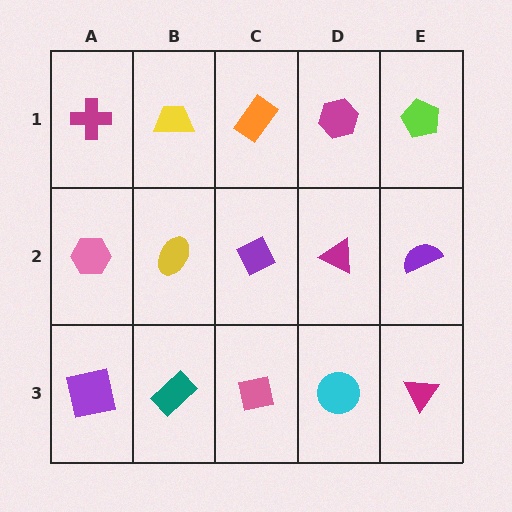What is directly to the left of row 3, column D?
A pink square.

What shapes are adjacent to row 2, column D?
A magenta hexagon (row 1, column D), a cyan circle (row 3, column D), a purple diamond (row 2, column C), a purple semicircle (row 2, column E).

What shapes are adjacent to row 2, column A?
A magenta cross (row 1, column A), a purple square (row 3, column A), a yellow ellipse (row 2, column B).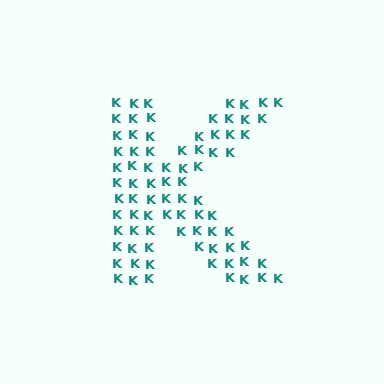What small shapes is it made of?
It is made of small letter K's.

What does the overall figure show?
The overall figure shows the letter K.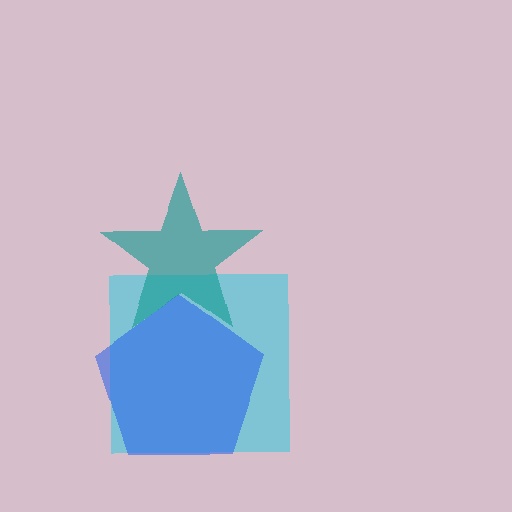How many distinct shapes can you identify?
There are 3 distinct shapes: a cyan square, a blue pentagon, a teal star.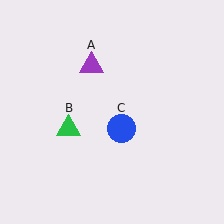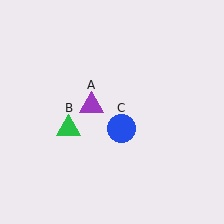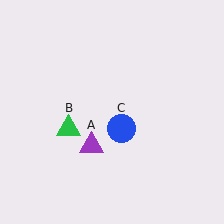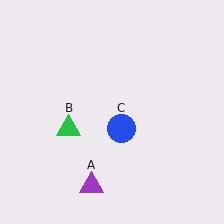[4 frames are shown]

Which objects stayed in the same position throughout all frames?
Green triangle (object B) and blue circle (object C) remained stationary.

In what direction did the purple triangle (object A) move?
The purple triangle (object A) moved down.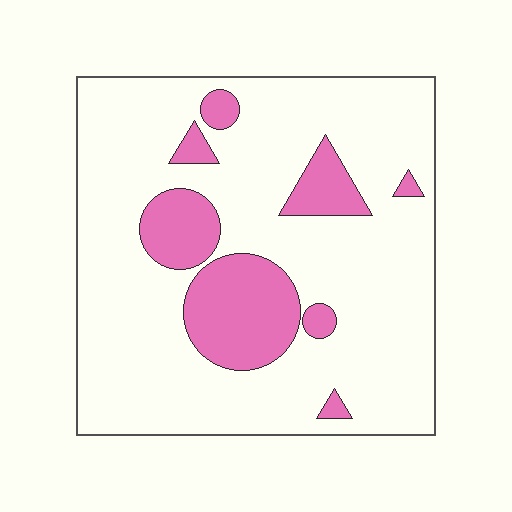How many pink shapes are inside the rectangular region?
8.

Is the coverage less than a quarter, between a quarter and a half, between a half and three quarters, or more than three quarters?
Less than a quarter.